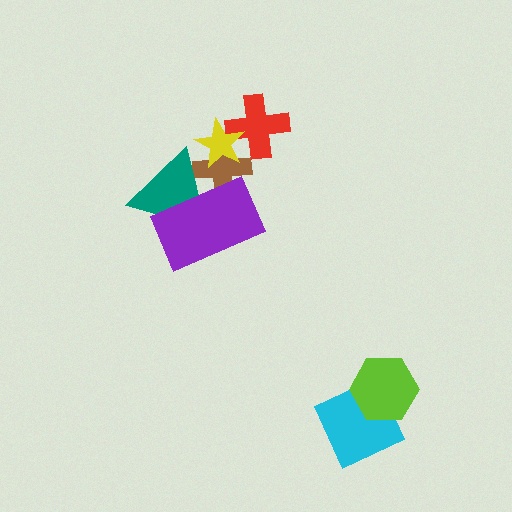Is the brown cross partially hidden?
Yes, it is partially covered by another shape.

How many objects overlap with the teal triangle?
2 objects overlap with the teal triangle.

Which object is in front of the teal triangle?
The purple rectangle is in front of the teal triangle.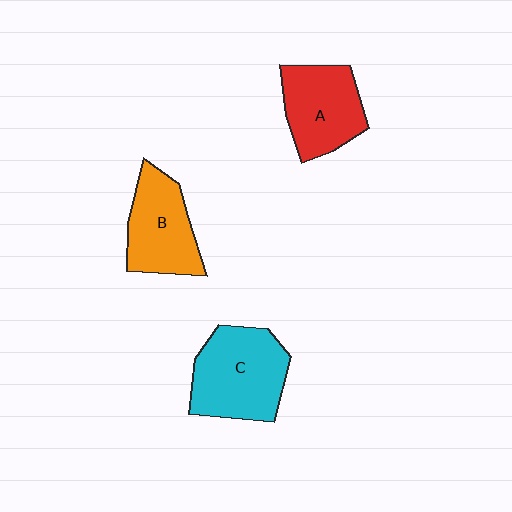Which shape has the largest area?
Shape C (cyan).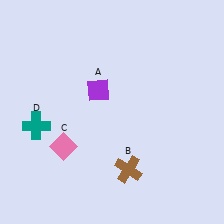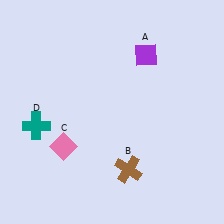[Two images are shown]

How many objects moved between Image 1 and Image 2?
1 object moved between the two images.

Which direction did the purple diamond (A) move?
The purple diamond (A) moved right.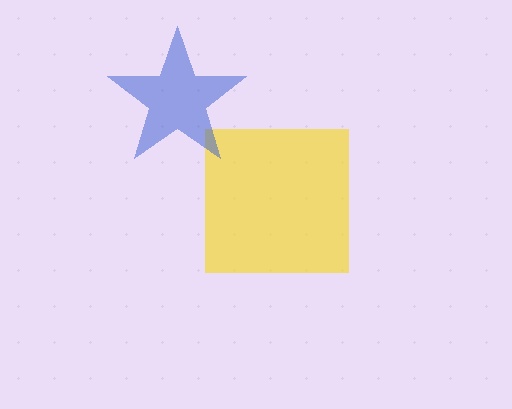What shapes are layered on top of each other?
The layered shapes are: a yellow square, a blue star.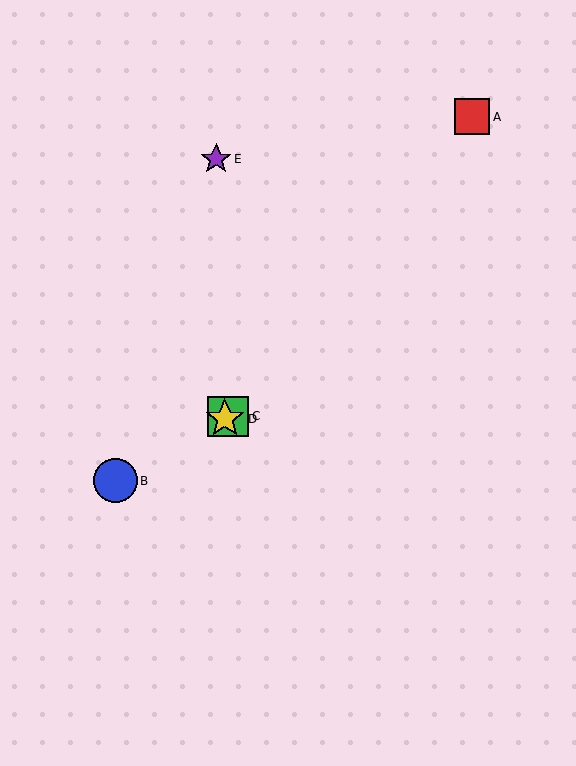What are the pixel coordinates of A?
Object A is at (472, 117).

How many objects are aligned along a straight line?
3 objects (B, C, D) are aligned along a straight line.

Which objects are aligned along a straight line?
Objects B, C, D are aligned along a straight line.